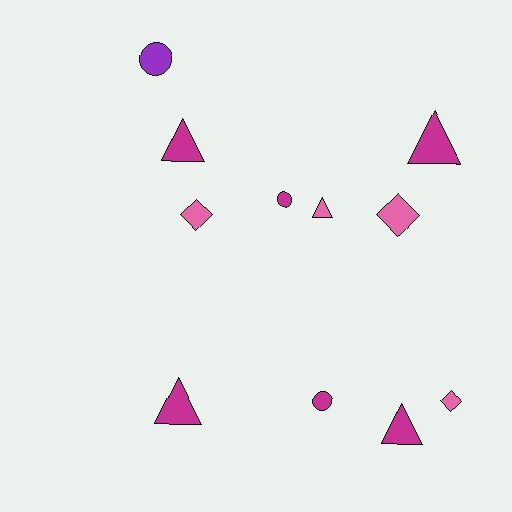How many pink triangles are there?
There is 1 pink triangle.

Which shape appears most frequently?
Triangle, with 5 objects.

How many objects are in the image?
There are 11 objects.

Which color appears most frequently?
Magenta, with 6 objects.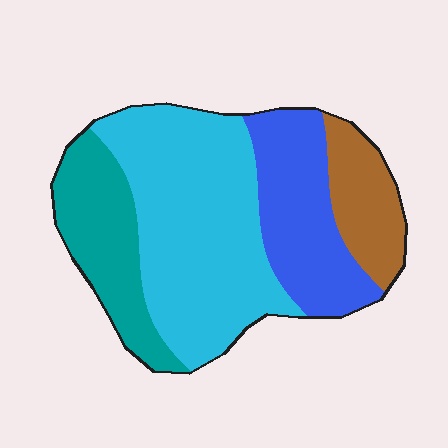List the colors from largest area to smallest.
From largest to smallest: cyan, blue, teal, brown.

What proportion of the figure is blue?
Blue takes up between a sixth and a third of the figure.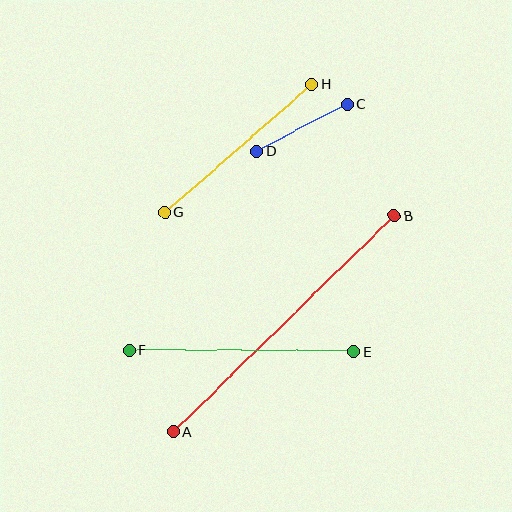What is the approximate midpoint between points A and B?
The midpoint is at approximately (284, 324) pixels.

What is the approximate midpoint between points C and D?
The midpoint is at approximately (302, 128) pixels.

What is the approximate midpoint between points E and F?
The midpoint is at approximately (242, 351) pixels.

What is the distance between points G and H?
The distance is approximately 195 pixels.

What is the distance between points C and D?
The distance is approximately 103 pixels.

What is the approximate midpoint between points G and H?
The midpoint is at approximately (238, 148) pixels.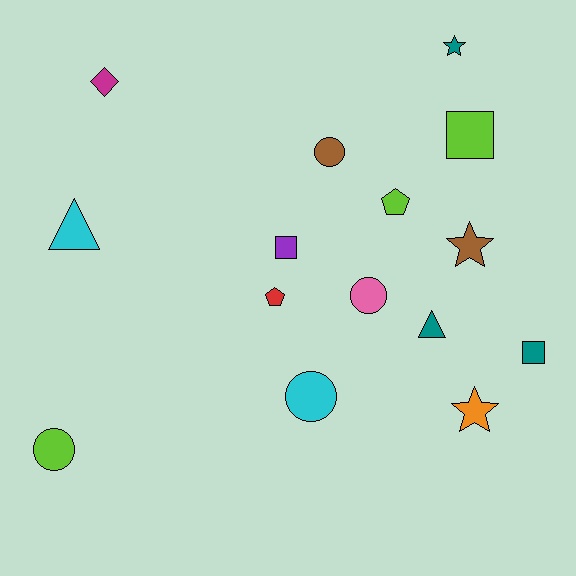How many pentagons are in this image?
There are 2 pentagons.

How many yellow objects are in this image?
There are no yellow objects.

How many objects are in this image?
There are 15 objects.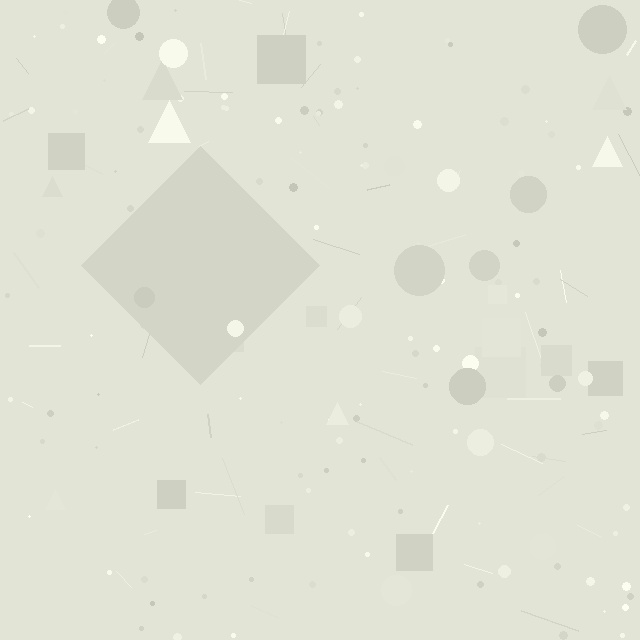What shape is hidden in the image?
A diamond is hidden in the image.